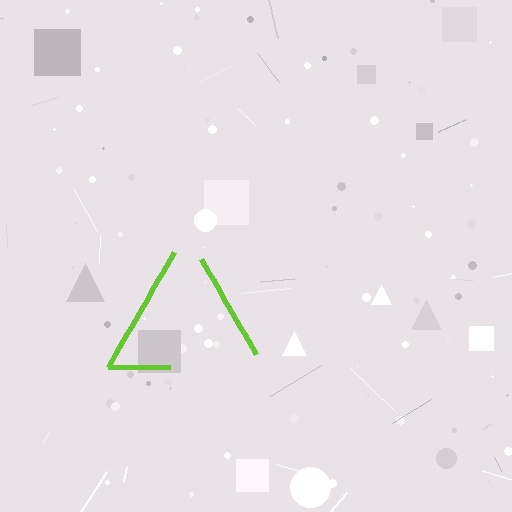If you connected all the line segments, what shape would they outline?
They would outline a triangle.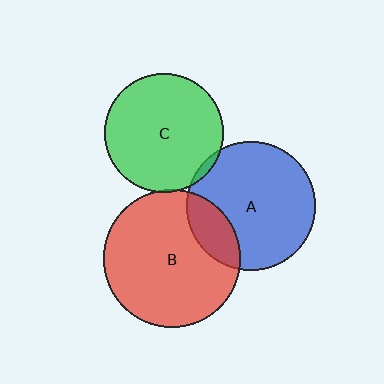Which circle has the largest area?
Circle B (red).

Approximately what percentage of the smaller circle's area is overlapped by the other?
Approximately 5%.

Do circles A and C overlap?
Yes.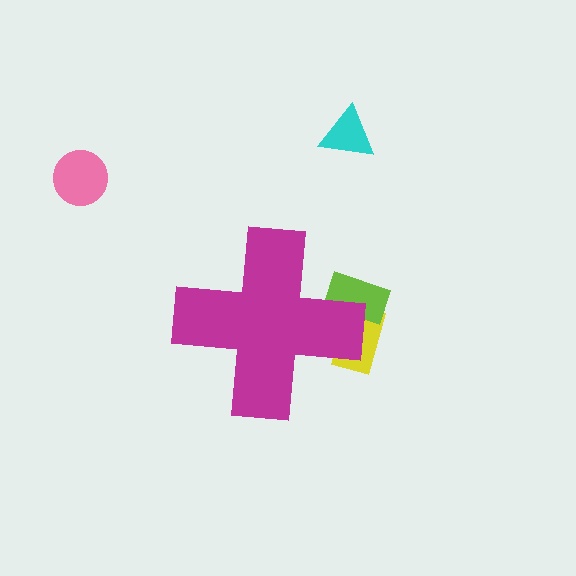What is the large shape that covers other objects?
A magenta cross.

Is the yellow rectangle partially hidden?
Yes, the yellow rectangle is partially hidden behind the magenta cross.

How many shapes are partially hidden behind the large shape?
2 shapes are partially hidden.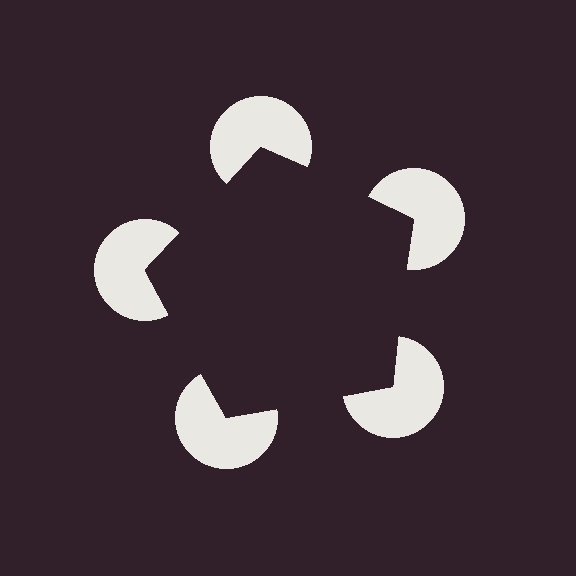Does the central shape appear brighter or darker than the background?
It typically appears slightly darker than the background, even though no actual brightness change is drawn.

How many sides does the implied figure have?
5 sides.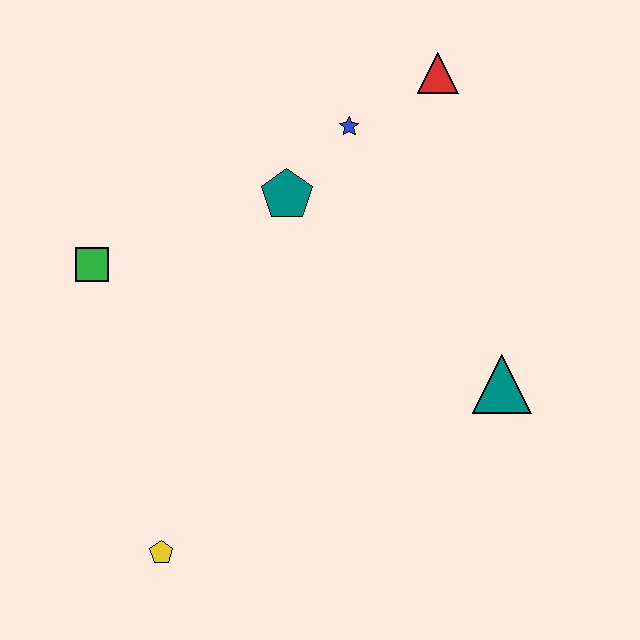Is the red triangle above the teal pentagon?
Yes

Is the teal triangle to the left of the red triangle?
No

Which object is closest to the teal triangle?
The teal pentagon is closest to the teal triangle.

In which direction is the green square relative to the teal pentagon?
The green square is to the left of the teal pentagon.